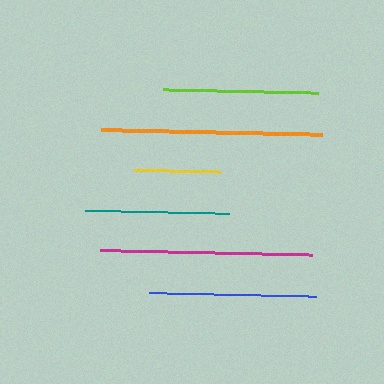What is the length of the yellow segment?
The yellow segment is approximately 87 pixels long.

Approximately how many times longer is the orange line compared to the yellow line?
The orange line is approximately 2.6 times the length of the yellow line.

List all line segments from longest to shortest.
From longest to shortest: orange, magenta, blue, lime, teal, yellow.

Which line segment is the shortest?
The yellow line is the shortest at approximately 87 pixels.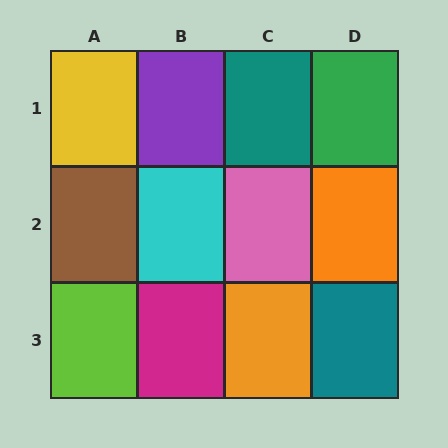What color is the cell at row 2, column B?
Cyan.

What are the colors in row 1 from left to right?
Yellow, purple, teal, green.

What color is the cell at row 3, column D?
Teal.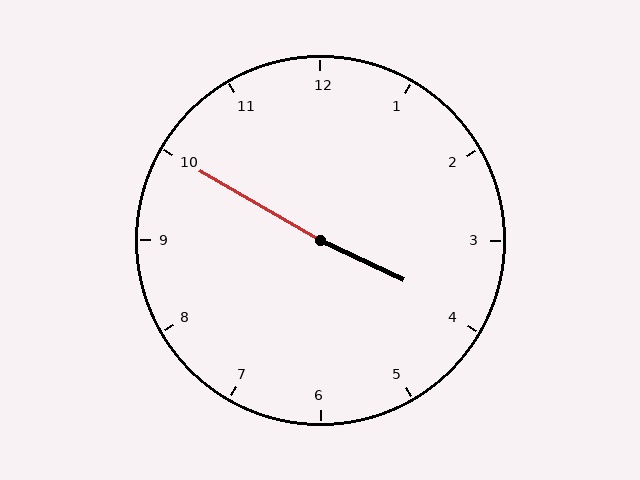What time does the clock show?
3:50.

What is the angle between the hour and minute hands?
Approximately 175 degrees.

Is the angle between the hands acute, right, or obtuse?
It is obtuse.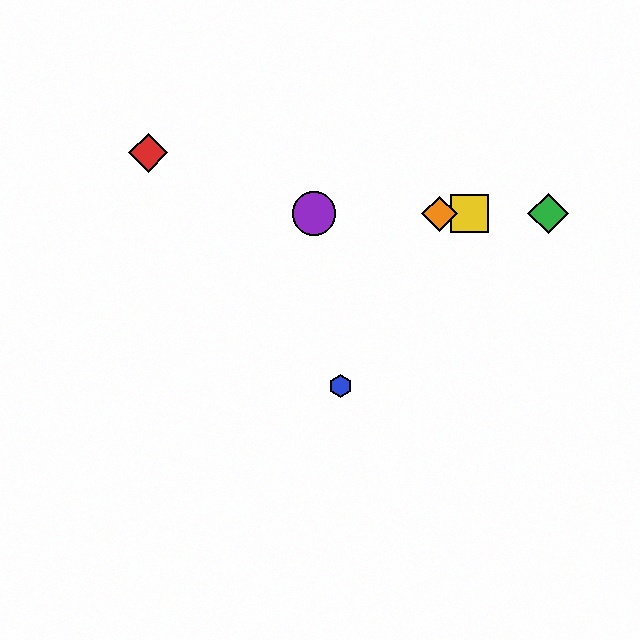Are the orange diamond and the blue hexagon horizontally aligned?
No, the orange diamond is at y≈214 and the blue hexagon is at y≈386.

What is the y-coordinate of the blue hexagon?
The blue hexagon is at y≈386.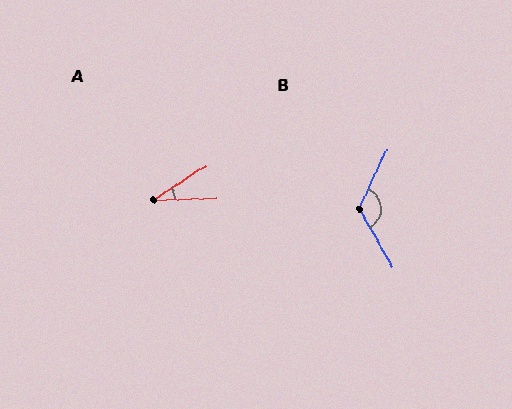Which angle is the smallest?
A, at approximately 32 degrees.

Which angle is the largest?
B, at approximately 125 degrees.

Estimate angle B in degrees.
Approximately 125 degrees.